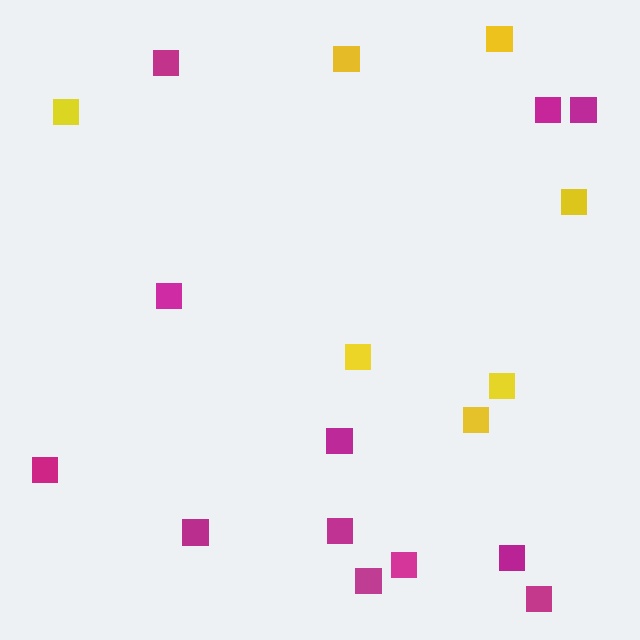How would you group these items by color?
There are 2 groups: one group of yellow squares (7) and one group of magenta squares (12).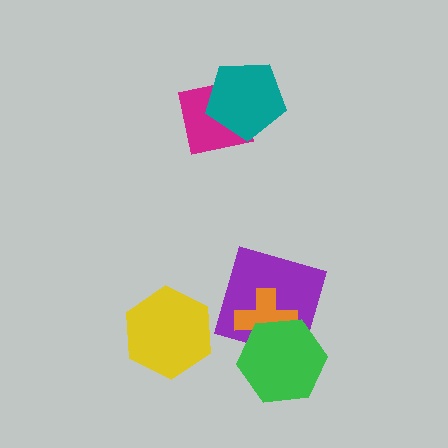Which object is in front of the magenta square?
The teal pentagon is in front of the magenta square.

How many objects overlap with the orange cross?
2 objects overlap with the orange cross.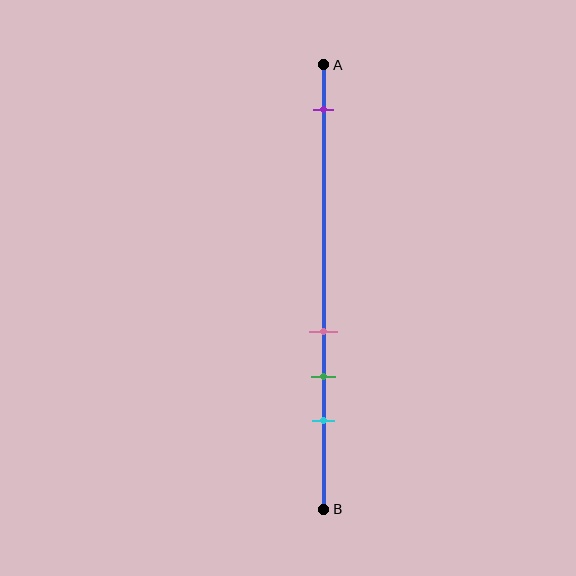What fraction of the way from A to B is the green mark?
The green mark is approximately 70% (0.7) of the way from A to B.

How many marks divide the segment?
There are 4 marks dividing the segment.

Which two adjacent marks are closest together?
The pink and green marks are the closest adjacent pair.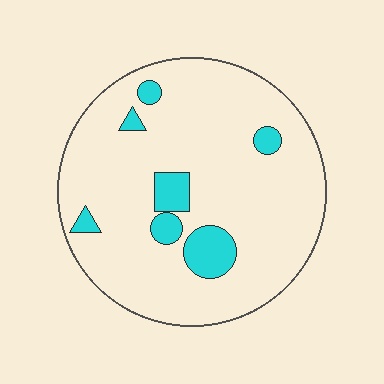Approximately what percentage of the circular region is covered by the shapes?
Approximately 10%.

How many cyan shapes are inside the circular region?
7.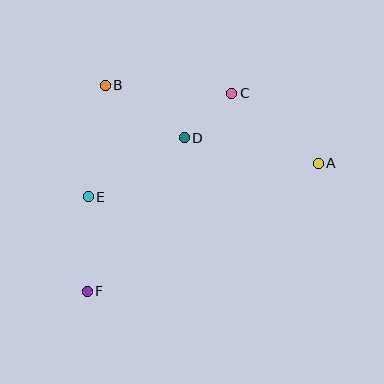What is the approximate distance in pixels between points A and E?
The distance between A and E is approximately 233 pixels.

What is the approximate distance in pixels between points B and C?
The distance between B and C is approximately 127 pixels.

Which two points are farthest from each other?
Points A and F are farthest from each other.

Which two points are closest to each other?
Points C and D are closest to each other.